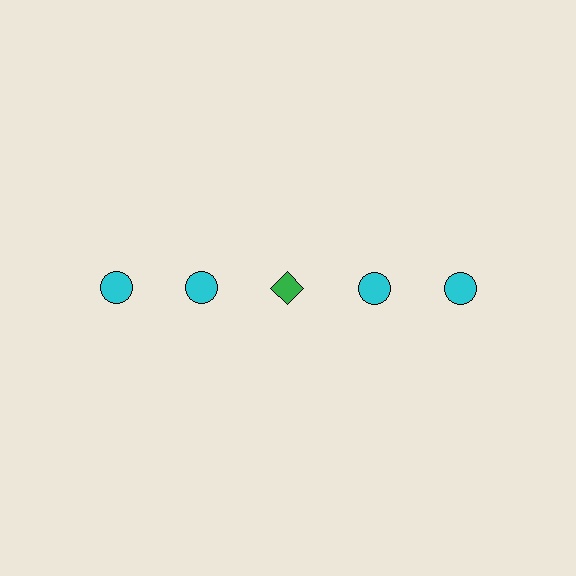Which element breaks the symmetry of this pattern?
The green diamond in the top row, center column breaks the symmetry. All other shapes are cyan circles.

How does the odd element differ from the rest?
It differs in both color (green instead of cyan) and shape (diamond instead of circle).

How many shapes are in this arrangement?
There are 5 shapes arranged in a grid pattern.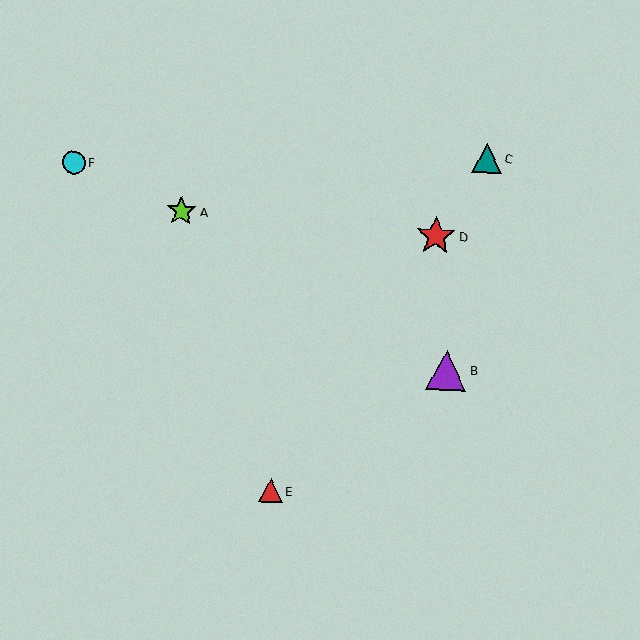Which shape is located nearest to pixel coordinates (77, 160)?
The cyan circle (labeled F) at (74, 163) is nearest to that location.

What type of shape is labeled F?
Shape F is a cyan circle.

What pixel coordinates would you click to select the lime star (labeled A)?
Click at (181, 211) to select the lime star A.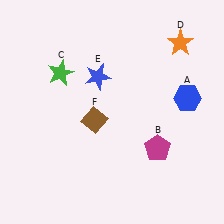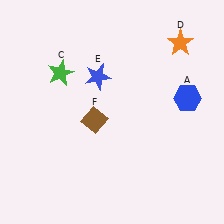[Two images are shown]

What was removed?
The magenta pentagon (B) was removed in Image 2.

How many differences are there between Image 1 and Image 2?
There is 1 difference between the two images.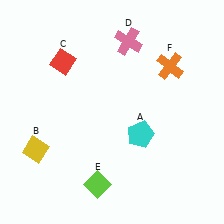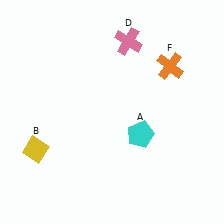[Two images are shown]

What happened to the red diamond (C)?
The red diamond (C) was removed in Image 2. It was in the top-left area of Image 1.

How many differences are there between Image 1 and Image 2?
There are 2 differences between the two images.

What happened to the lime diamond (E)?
The lime diamond (E) was removed in Image 2. It was in the bottom-left area of Image 1.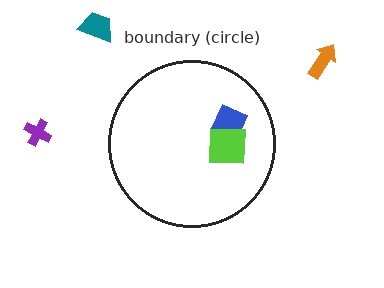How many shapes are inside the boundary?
2 inside, 3 outside.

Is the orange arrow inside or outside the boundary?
Outside.